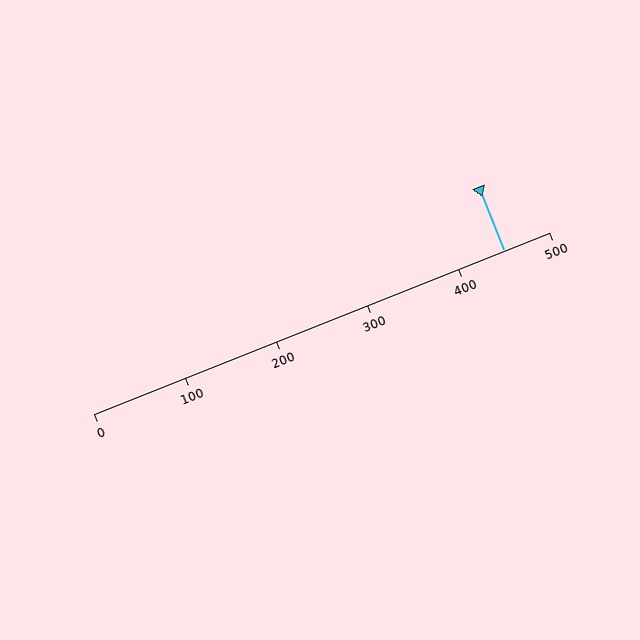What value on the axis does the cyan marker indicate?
The marker indicates approximately 450.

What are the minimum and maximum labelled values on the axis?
The axis runs from 0 to 500.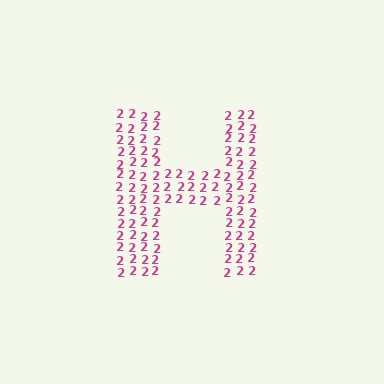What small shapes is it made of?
It is made of small digit 2's.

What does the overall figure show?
The overall figure shows the letter H.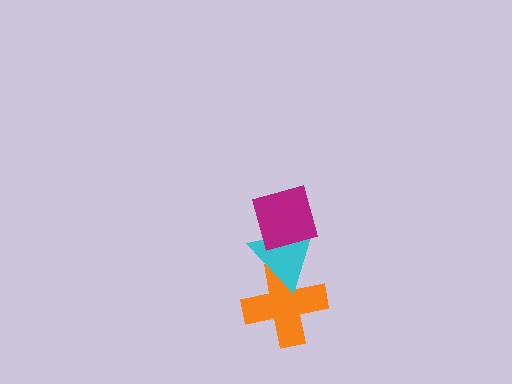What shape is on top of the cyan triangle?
The magenta diamond is on top of the cyan triangle.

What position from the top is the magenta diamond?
The magenta diamond is 1st from the top.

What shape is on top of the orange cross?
The cyan triangle is on top of the orange cross.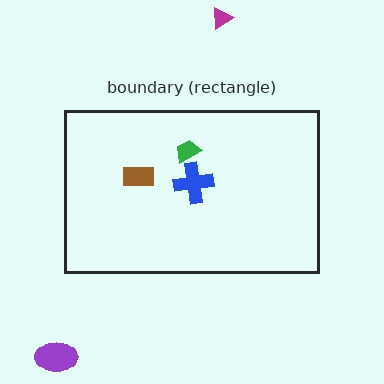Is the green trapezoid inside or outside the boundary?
Inside.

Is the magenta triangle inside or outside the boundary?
Outside.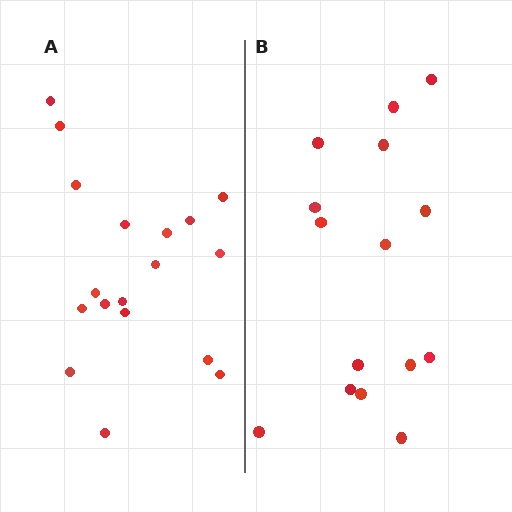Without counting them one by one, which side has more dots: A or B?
Region A (the left region) has more dots.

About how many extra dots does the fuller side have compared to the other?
Region A has just a few more — roughly 2 or 3 more dots than region B.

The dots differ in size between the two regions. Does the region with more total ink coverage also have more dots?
No. Region B has more total ink coverage because its dots are larger, but region A actually contains more individual dots. Total area can be misleading — the number of items is what matters here.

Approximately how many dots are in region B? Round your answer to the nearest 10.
About 20 dots. (The exact count is 15, which rounds to 20.)